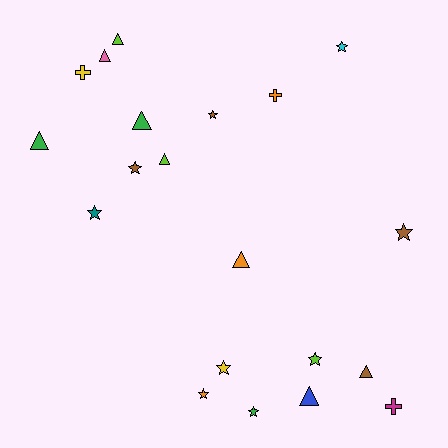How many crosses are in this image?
There are 3 crosses.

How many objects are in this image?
There are 20 objects.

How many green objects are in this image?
There are 3 green objects.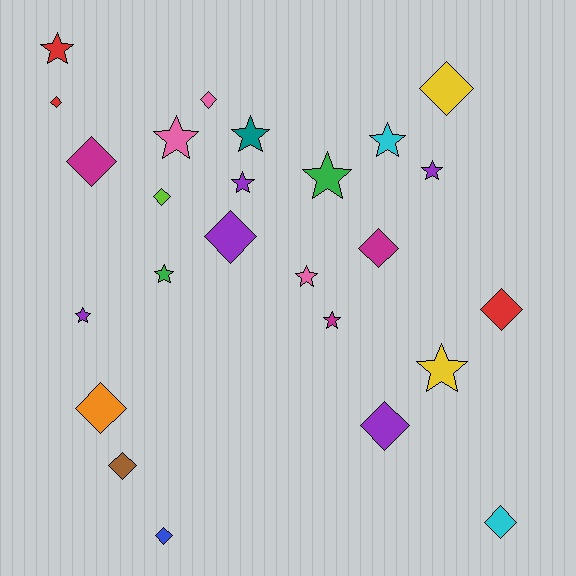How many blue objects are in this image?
There is 1 blue object.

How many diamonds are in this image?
There are 13 diamonds.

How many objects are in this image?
There are 25 objects.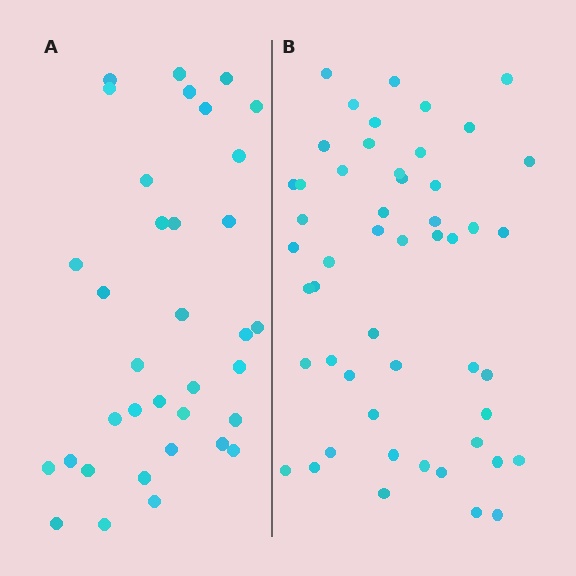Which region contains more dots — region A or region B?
Region B (the right region) has more dots.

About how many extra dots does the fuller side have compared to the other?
Region B has approximately 15 more dots than region A.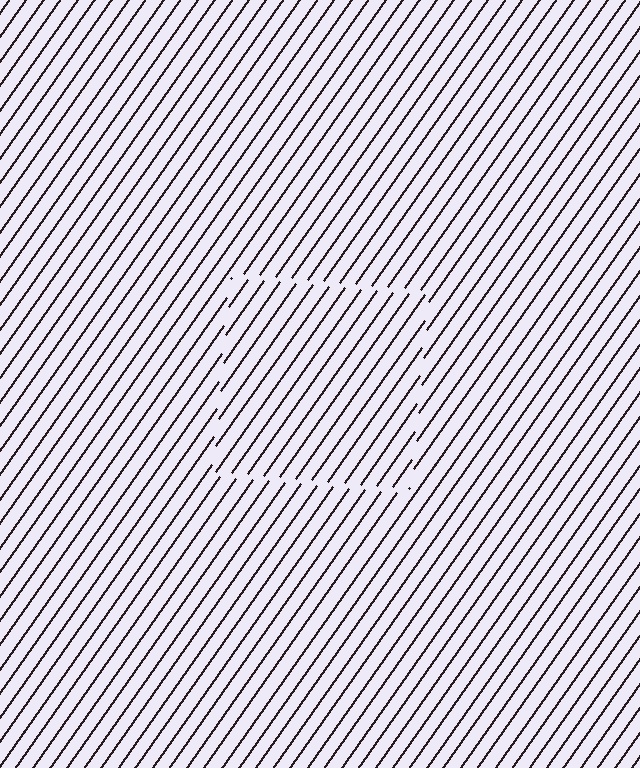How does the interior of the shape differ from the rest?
The interior of the shape contains the same grating, shifted by half a period — the contour is defined by the phase discontinuity where line-ends from the inner and outer gratings abut.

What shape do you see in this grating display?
An illusory square. The interior of the shape contains the same grating, shifted by half a period — the contour is defined by the phase discontinuity where line-ends from the inner and outer gratings abut.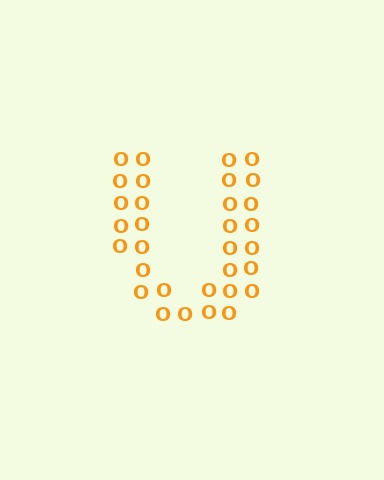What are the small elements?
The small elements are letter O's.